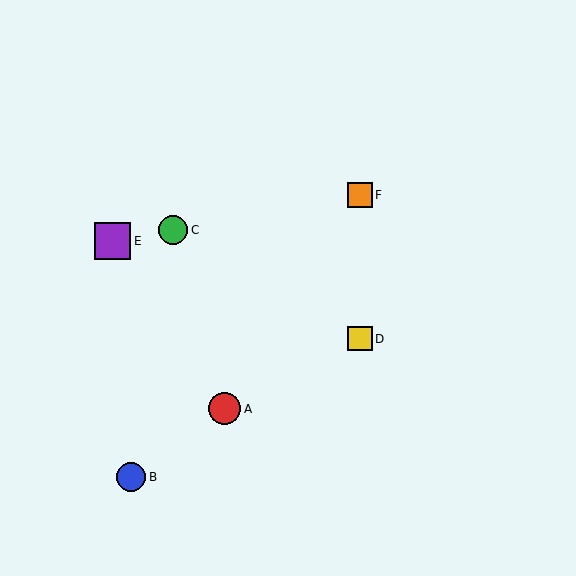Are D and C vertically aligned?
No, D is at x≈360 and C is at x≈173.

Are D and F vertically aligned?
Yes, both are at x≈360.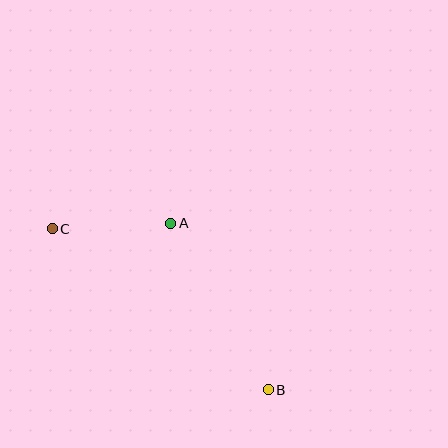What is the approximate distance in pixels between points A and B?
The distance between A and B is approximately 193 pixels.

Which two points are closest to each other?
Points A and C are closest to each other.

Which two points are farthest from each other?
Points B and C are farthest from each other.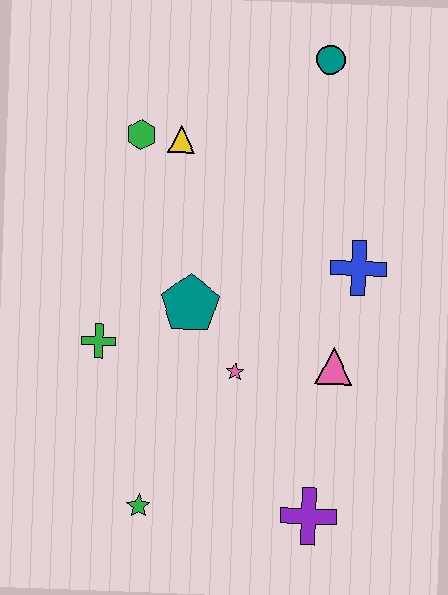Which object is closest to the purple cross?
The pink triangle is closest to the purple cross.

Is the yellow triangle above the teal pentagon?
Yes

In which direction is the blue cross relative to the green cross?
The blue cross is to the right of the green cross.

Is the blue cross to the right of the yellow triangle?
Yes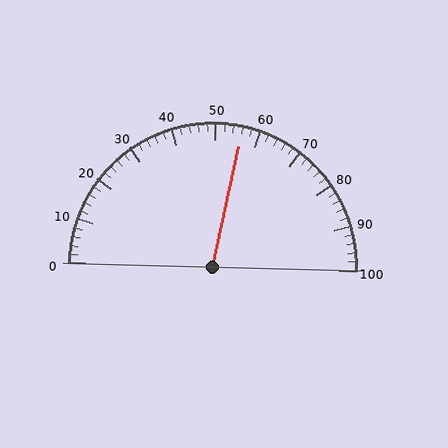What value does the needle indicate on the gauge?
The needle indicates approximately 56.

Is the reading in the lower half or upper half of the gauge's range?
The reading is in the upper half of the range (0 to 100).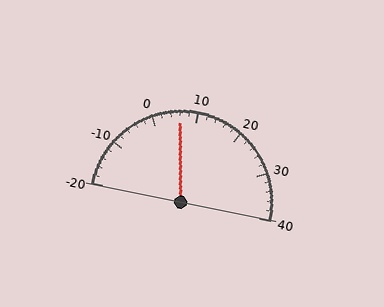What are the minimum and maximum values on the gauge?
The gauge ranges from -20 to 40.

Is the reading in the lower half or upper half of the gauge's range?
The reading is in the lower half of the range (-20 to 40).